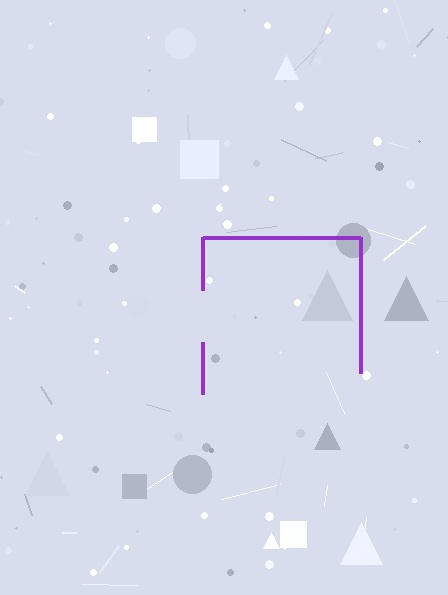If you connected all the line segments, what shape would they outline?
They would outline a square.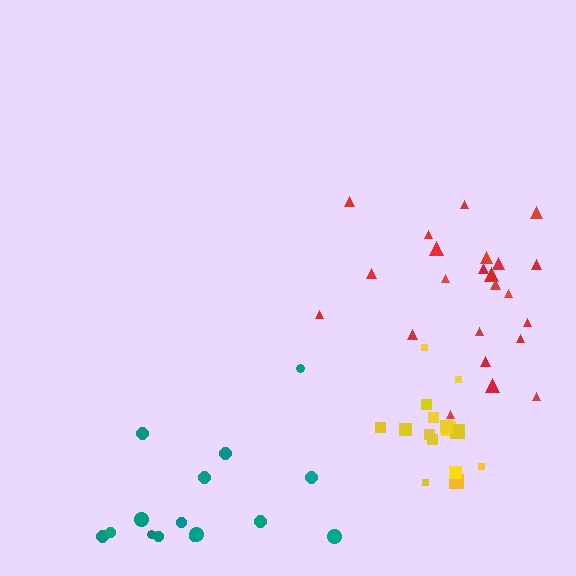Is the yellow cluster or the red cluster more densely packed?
Yellow.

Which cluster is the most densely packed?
Yellow.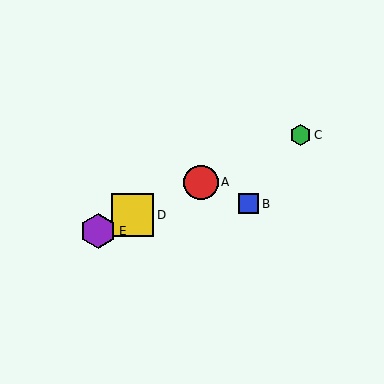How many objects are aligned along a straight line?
4 objects (A, C, D, E) are aligned along a straight line.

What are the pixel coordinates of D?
Object D is at (133, 215).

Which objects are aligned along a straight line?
Objects A, C, D, E are aligned along a straight line.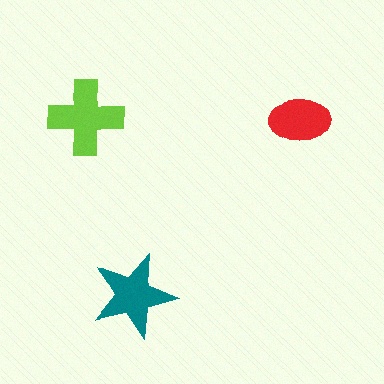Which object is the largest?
The lime cross.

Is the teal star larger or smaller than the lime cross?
Smaller.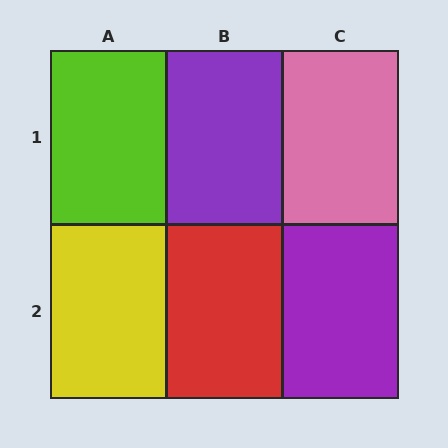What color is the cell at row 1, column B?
Purple.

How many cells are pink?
1 cell is pink.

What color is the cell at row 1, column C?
Pink.